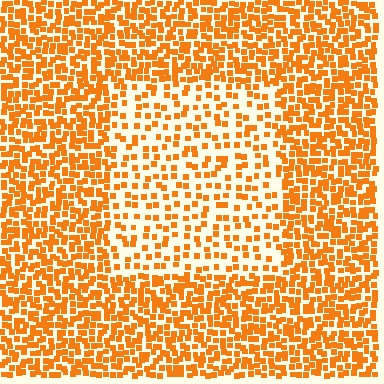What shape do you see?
I see a rectangle.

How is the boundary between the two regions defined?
The boundary is defined by a change in element density (approximately 2.2x ratio). All elements are the same color, size, and shape.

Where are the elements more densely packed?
The elements are more densely packed outside the rectangle boundary.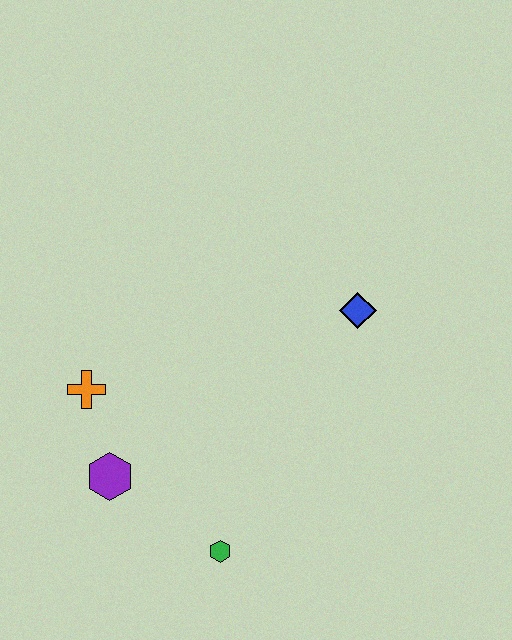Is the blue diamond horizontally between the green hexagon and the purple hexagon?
No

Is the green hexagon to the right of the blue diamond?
No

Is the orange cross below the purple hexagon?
No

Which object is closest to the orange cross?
The purple hexagon is closest to the orange cross.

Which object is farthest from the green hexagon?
The blue diamond is farthest from the green hexagon.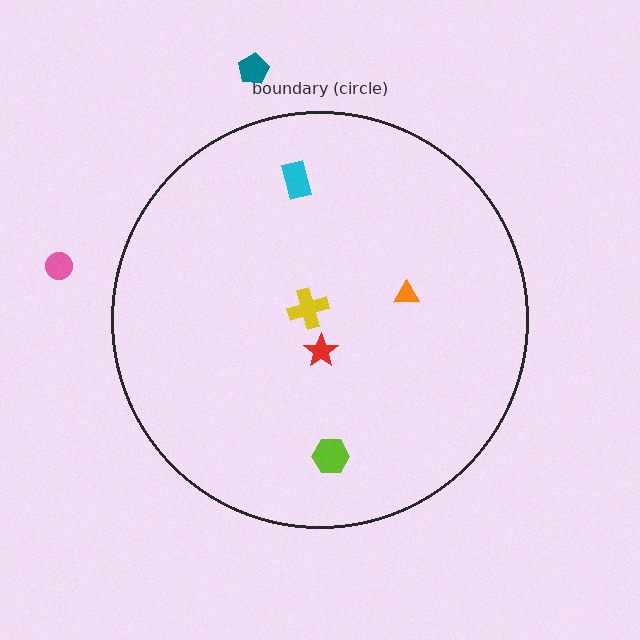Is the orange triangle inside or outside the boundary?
Inside.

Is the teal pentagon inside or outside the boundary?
Outside.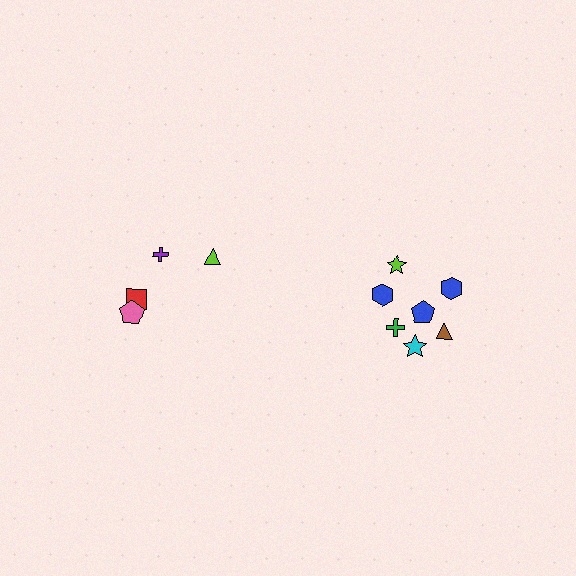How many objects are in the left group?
There are 4 objects.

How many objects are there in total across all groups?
There are 11 objects.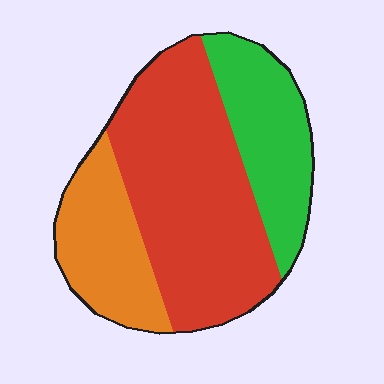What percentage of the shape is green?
Green takes up about one quarter (1/4) of the shape.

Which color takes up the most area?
Red, at roughly 55%.